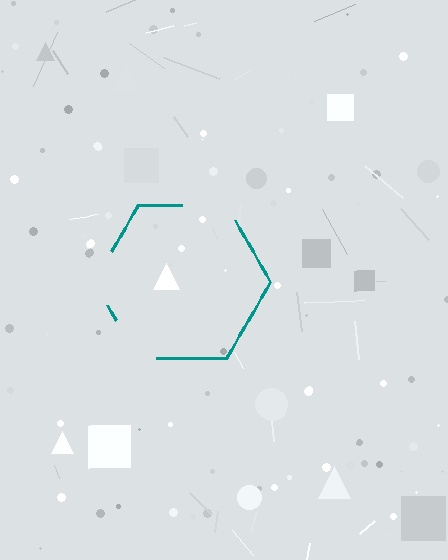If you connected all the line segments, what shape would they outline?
They would outline a hexagon.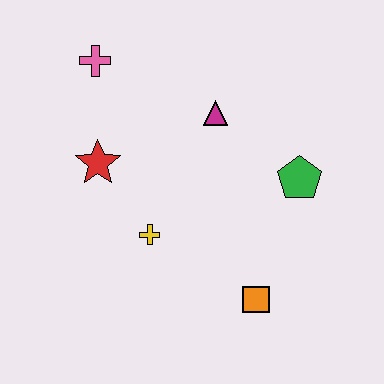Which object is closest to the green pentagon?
The magenta triangle is closest to the green pentagon.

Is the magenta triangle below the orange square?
No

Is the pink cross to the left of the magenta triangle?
Yes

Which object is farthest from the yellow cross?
The pink cross is farthest from the yellow cross.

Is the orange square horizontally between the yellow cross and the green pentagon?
Yes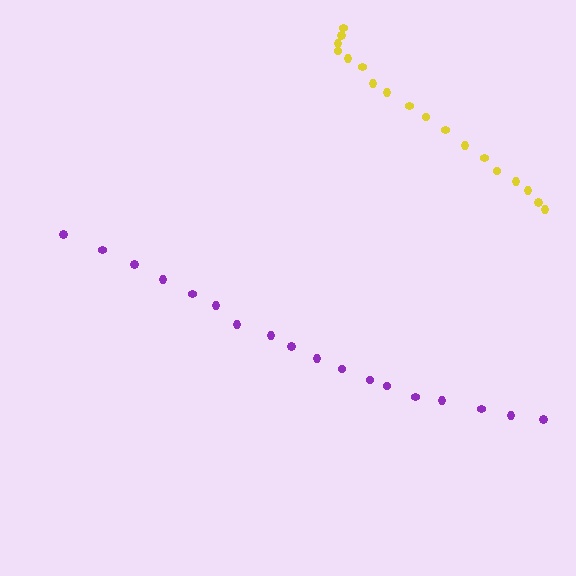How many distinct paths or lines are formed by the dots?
There are 2 distinct paths.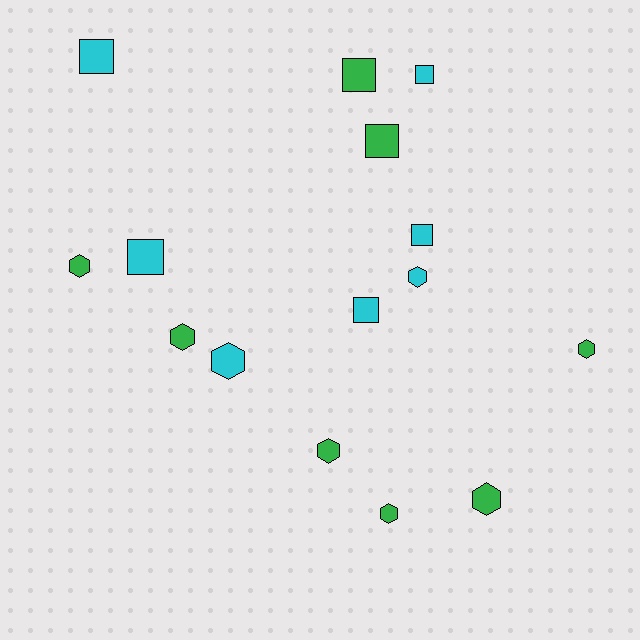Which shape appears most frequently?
Hexagon, with 8 objects.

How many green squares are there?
There are 2 green squares.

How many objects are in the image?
There are 15 objects.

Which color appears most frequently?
Green, with 8 objects.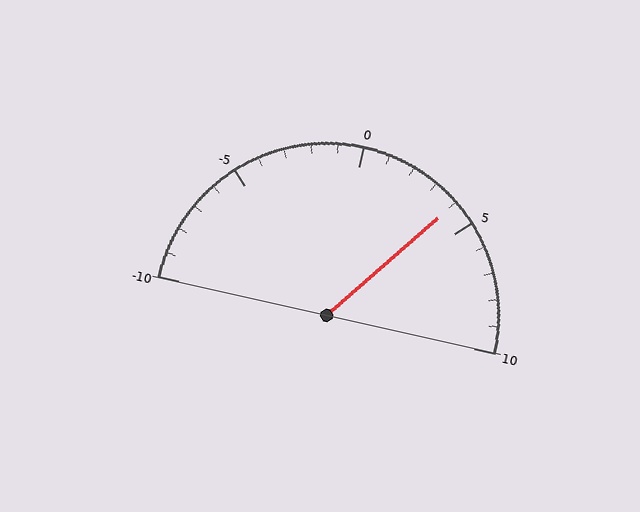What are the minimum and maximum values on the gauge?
The gauge ranges from -10 to 10.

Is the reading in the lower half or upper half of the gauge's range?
The reading is in the upper half of the range (-10 to 10).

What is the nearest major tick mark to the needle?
The nearest major tick mark is 5.